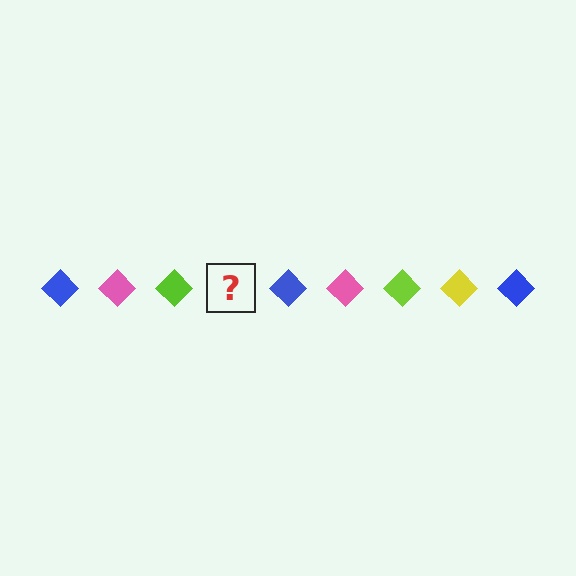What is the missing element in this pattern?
The missing element is a yellow diamond.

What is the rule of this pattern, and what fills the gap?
The rule is that the pattern cycles through blue, pink, lime, yellow diamonds. The gap should be filled with a yellow diamond.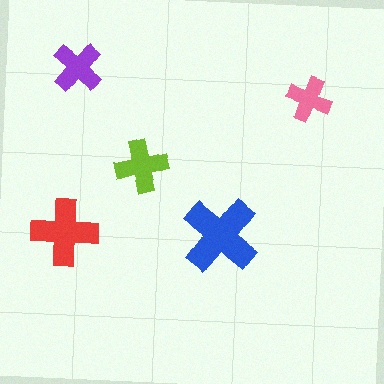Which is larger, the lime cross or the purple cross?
The lime one.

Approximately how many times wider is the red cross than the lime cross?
About 1.5 times wider.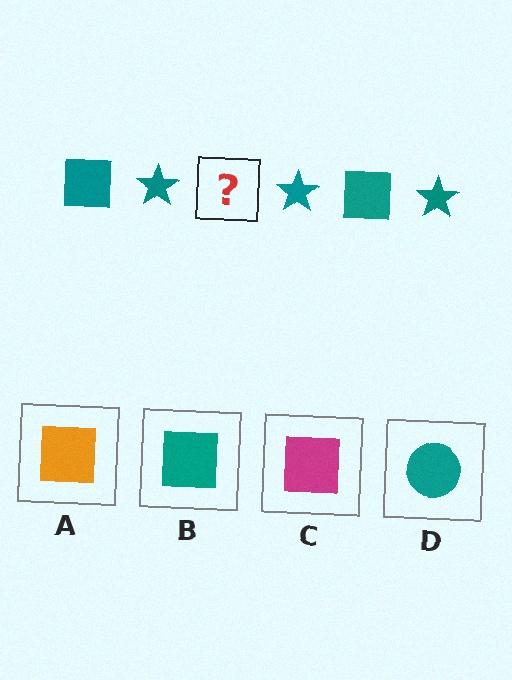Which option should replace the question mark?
Option B.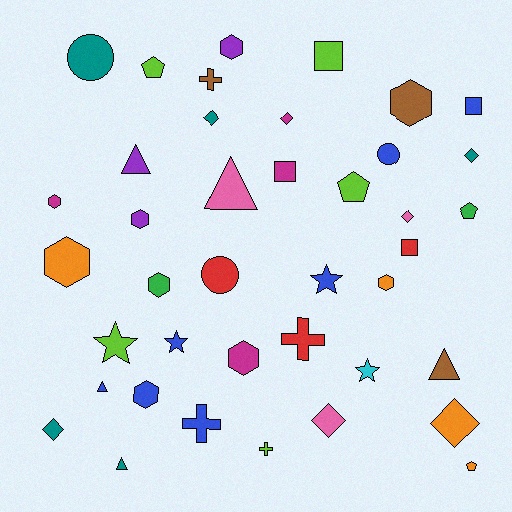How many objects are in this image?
There are 40 objects.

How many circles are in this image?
There are 3 circles.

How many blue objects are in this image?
There are 7 blue objects.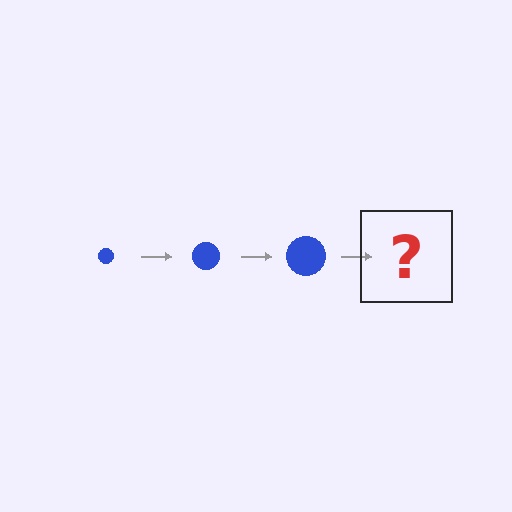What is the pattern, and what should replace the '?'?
The pattern is that the circle gets progressively larger each step. The '?' should be a blue circle, larger than the previous one.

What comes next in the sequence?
The next element should be a blue circle, larger than the previous one.